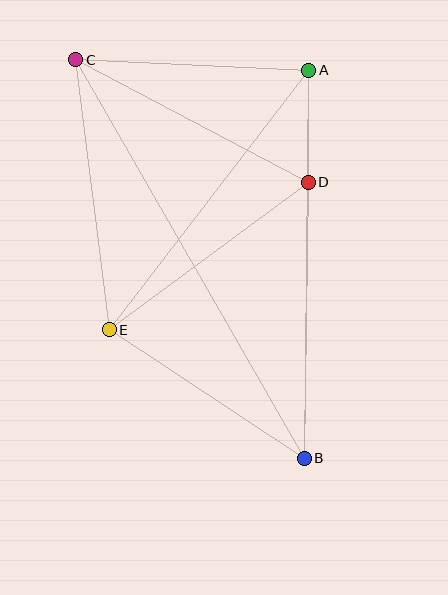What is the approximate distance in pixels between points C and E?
The distance between C and E is approximately 272 pixels.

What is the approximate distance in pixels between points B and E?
The distance between B and E is approximately 234 pixels.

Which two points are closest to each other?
Points A and D are closest to each other.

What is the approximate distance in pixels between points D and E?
The distance between D and E is approximately 248 pixels.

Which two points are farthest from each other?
Points B and C are farthest from each other.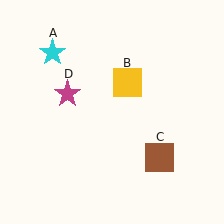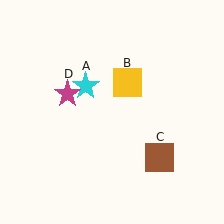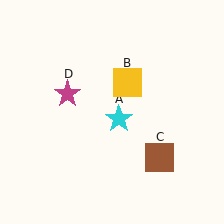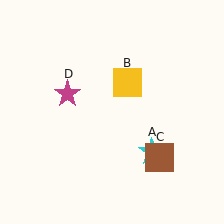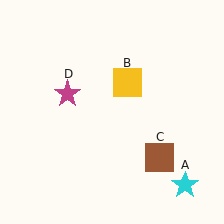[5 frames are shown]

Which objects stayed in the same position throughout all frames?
Yellow square (object B) and brown square (object C) and magenta star (object D) remained stationary.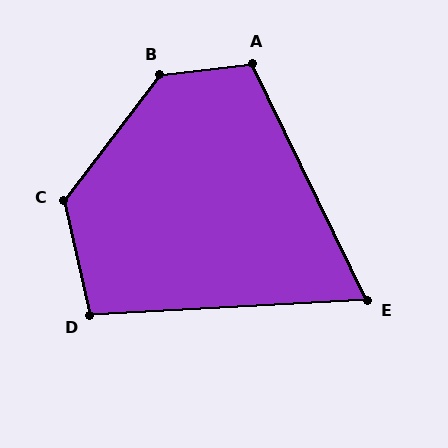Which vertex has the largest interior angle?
B, at approximately 134 degrees.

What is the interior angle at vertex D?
Approximately 100 degrees (obtuse).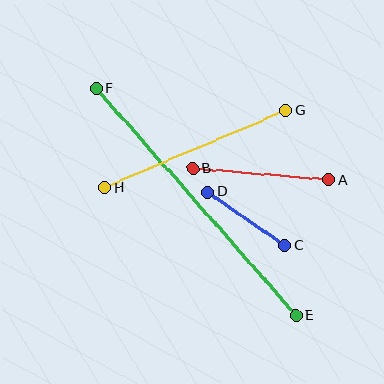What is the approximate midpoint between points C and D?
The midpoint is at approximately (246, 219) pixels.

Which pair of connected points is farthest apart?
Points E and F are farthest apart.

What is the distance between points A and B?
The distance is approximately 136 pixels.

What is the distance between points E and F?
The distance is approximately 302 pixels.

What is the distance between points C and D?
The distance is approximately 94 pixels.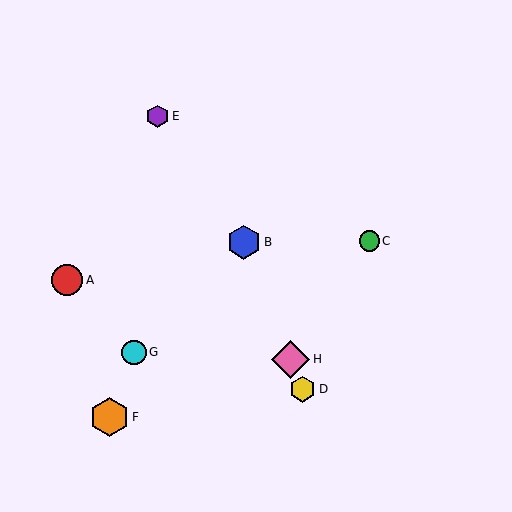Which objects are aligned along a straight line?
Objects B, D, H are aligned along a straight line.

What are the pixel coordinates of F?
Object F is at (109, 417).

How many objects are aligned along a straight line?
3 objects (B, D, H) are aligned along a straight line.